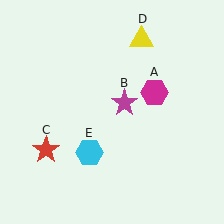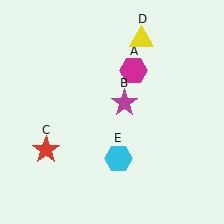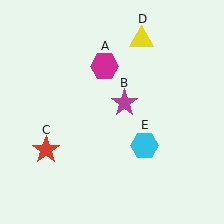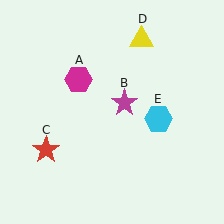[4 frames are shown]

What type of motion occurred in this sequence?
The magenta hexagon (object A), cyan hexagon (object E) rotated counterclockwise around the center of the scene.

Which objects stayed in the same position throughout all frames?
Magenta star (object B) and red star (object C) and yellow triangle (object D) remained stationary.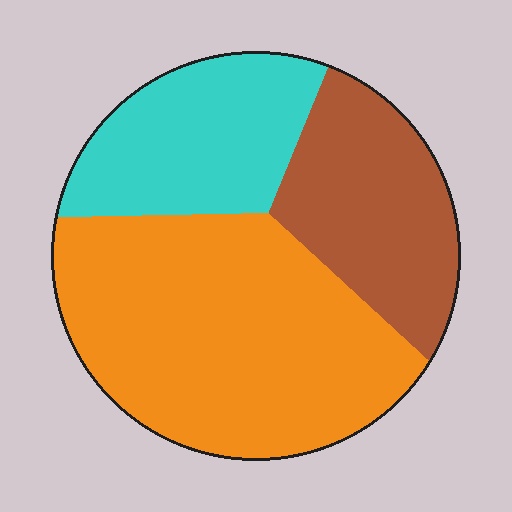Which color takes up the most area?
Orange, at roughly 50%.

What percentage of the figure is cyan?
Cyan covers roughly 25% of the figure.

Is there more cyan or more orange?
Orange.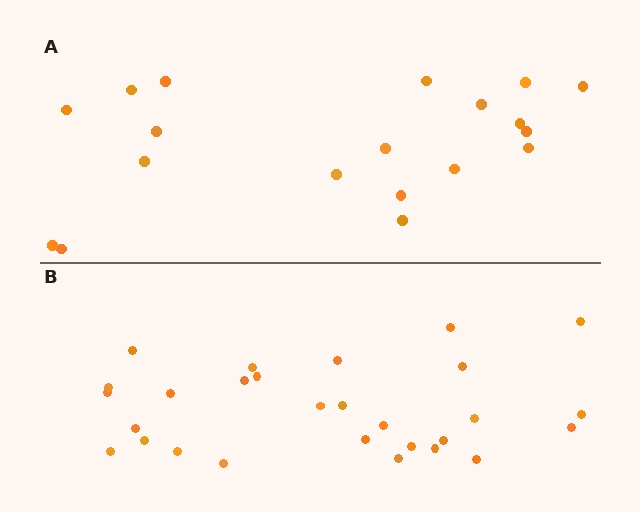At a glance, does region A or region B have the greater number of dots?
Region B (the bottom region) has more dots.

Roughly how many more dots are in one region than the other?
Region B has roughly 8 or so more dots than region A.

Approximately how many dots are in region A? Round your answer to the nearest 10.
About 20 dots. (The exact count is 19, which rounds to 20.)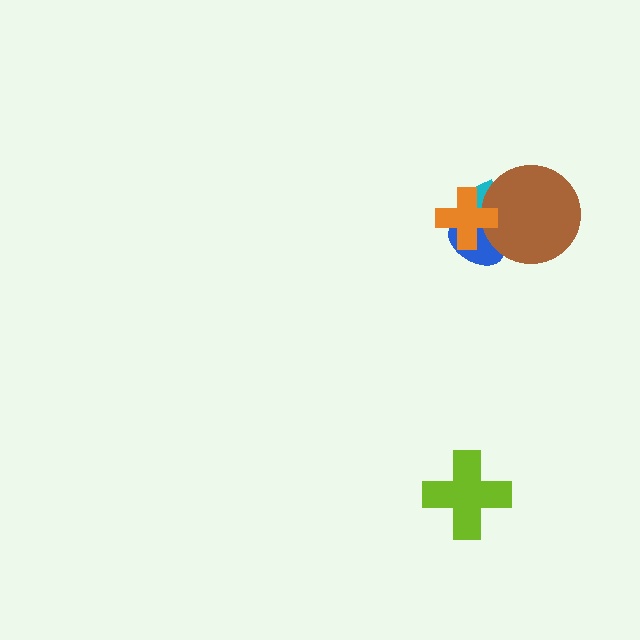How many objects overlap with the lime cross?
0 objects overlap with the lime cross.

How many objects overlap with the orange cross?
3 objects overlap with the orange cross.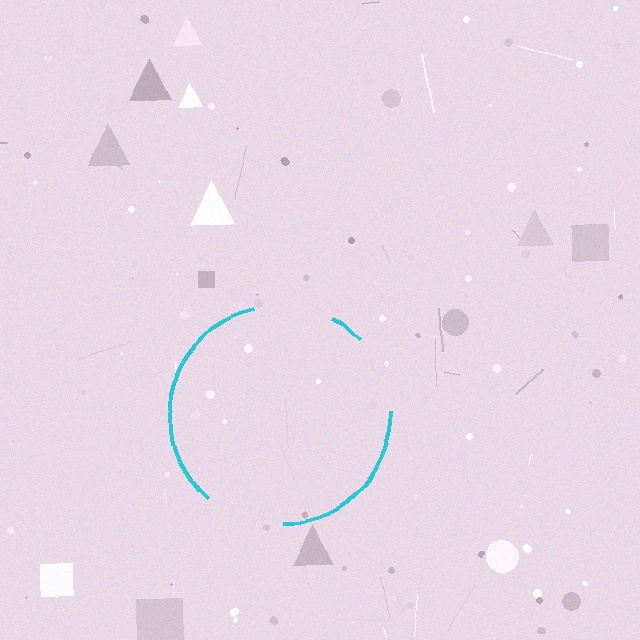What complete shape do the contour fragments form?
The contour fragments form a circle.